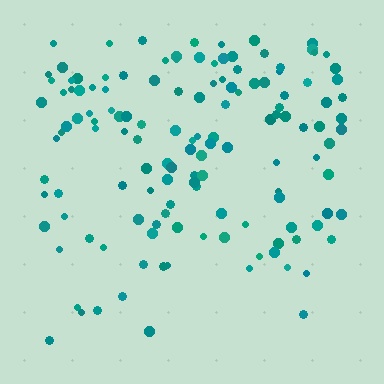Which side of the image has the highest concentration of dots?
The top.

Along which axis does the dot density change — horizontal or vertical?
Vertical.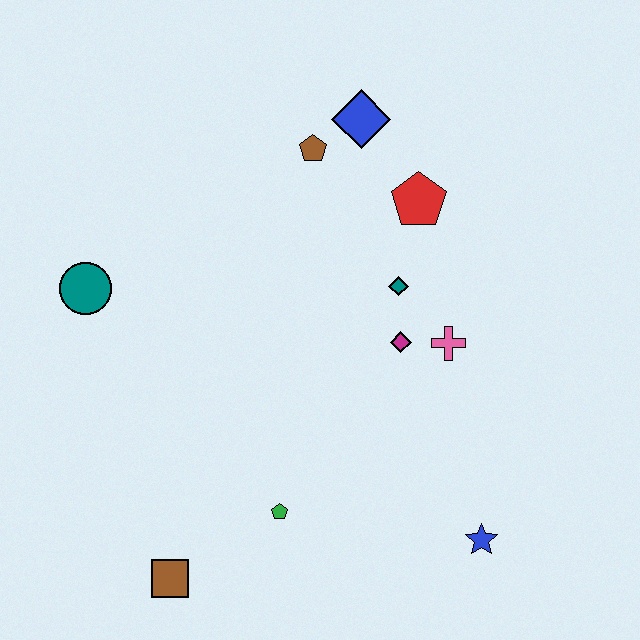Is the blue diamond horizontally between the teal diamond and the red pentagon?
No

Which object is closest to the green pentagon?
The brown square is closest to the green pentagon.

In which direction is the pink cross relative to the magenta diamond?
The pink cross is to the right of the magenta diamond.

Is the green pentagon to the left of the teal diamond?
Yes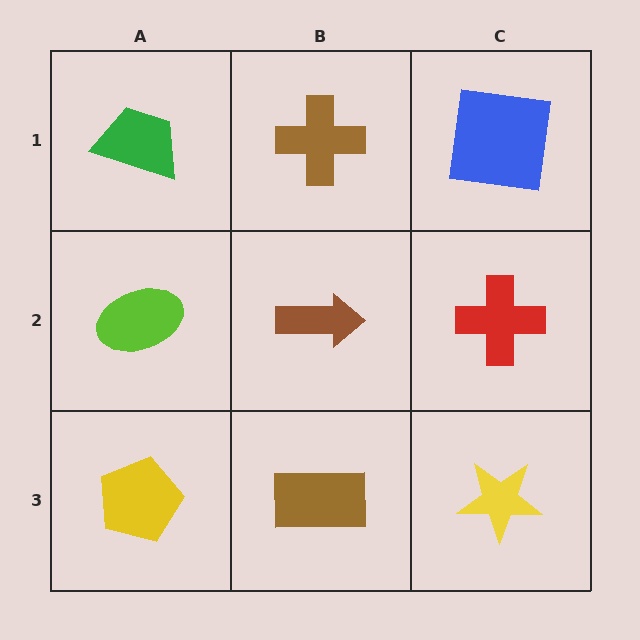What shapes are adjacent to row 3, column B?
A brown arrow (row 2, column B), a yellow pentagon (row 3, column A), a yellow star (row 3, column C).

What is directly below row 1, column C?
A red cross.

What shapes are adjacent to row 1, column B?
A brown arrow (row 2, column B), a green trapezoid (row 1, column A), a blue square (row 1, column C).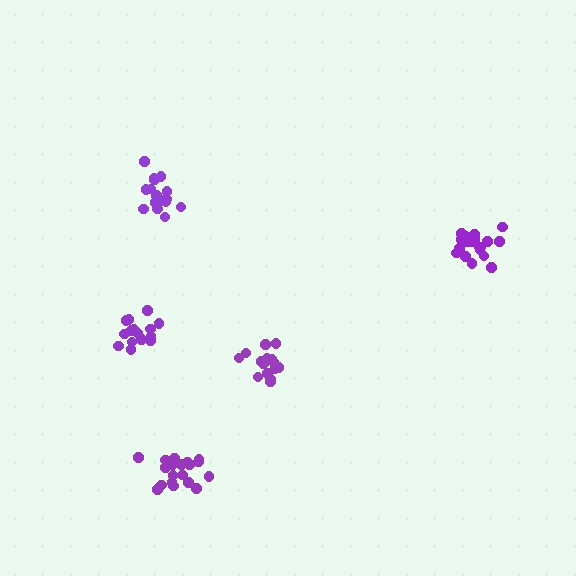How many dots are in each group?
Group 1: 15 dots, Group 2: 19 dots, Group 3: 16 dots, Group 4: 19 dots, Group 5: 15 dots (84 total).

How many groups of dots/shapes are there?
There are 5 groups.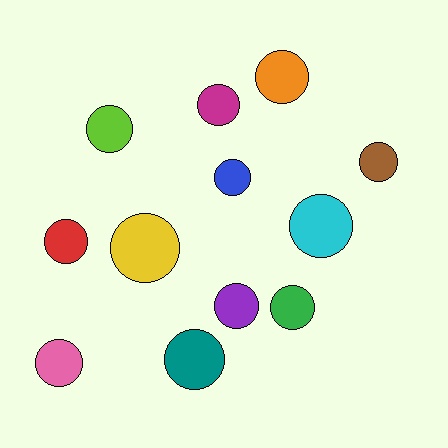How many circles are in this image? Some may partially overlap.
There are 12 circles.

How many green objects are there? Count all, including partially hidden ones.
There is 1 green object.